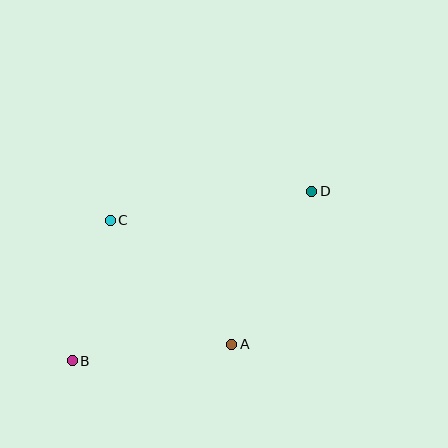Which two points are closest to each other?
Points B and C are closest to each other.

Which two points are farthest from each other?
Points B and D are farthest from each other.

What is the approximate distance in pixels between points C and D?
The distance between C and D is approximately 204 pixels.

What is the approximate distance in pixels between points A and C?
The distance between A and C is approximately 173 pixels.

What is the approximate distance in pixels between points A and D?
The distance between A and D is approximately 172 pixels.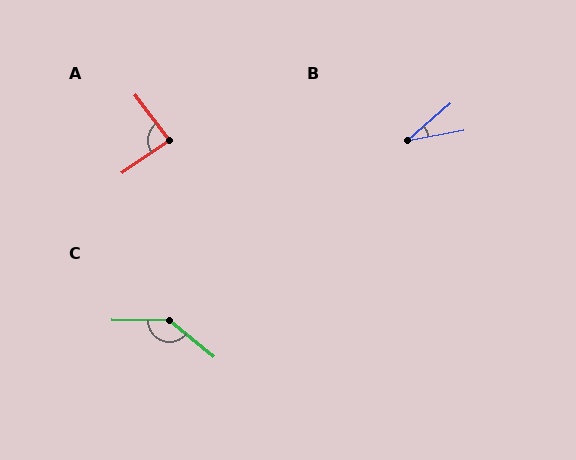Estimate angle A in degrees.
Approximately 87 degrees.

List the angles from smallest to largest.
B (30°), A (87°), C (142°).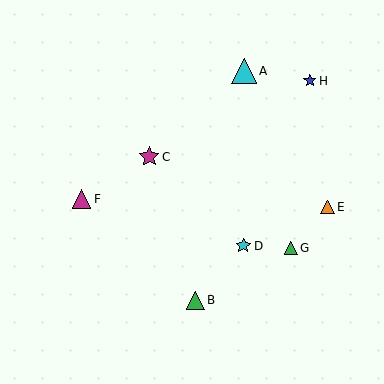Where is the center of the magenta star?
The center of the magenta star is at (149, 157).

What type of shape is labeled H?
Shape H is a blue star.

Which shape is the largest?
The cyan triangle (labeled A) is the largest.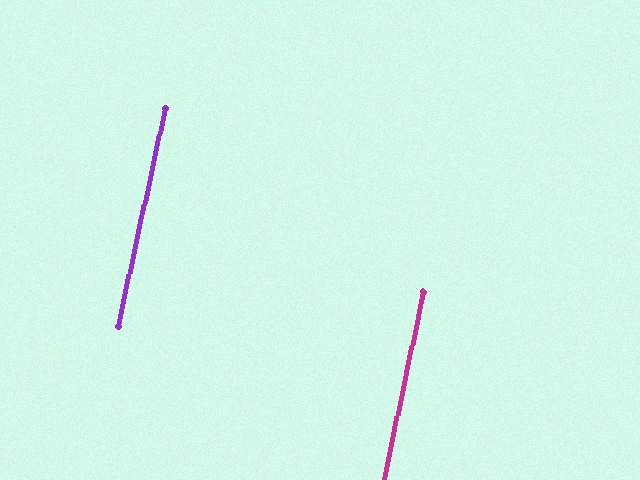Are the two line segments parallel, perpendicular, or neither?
Parallel — their directions differ by only 0.1°.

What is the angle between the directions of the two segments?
Approximately 0 degrees.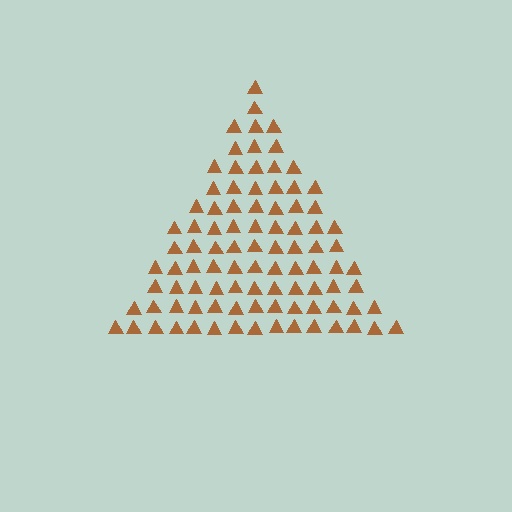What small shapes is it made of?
It is made of small triangles.